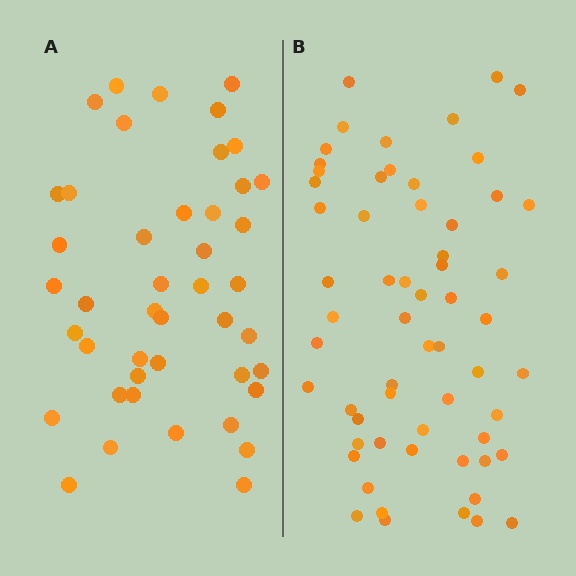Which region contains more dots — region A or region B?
Region B (the right region) has more dots.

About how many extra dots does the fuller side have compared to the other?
Region B has approximately 15 more dots than region A.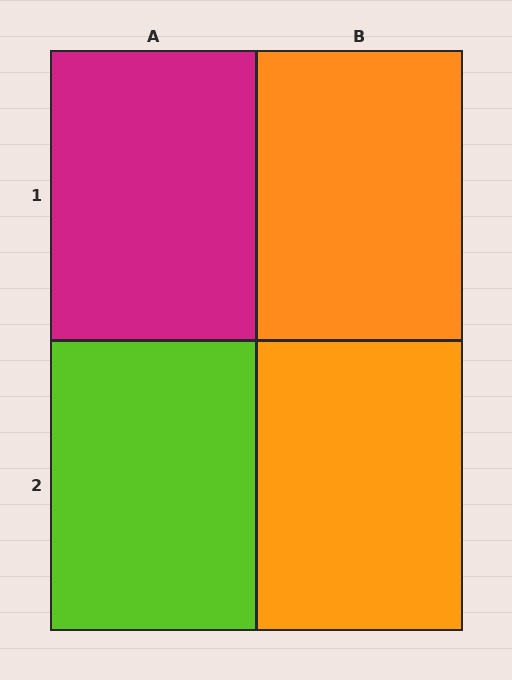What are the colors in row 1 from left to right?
Magenta, orange.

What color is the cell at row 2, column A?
Lime.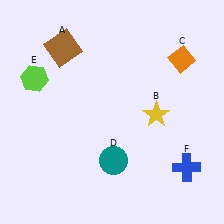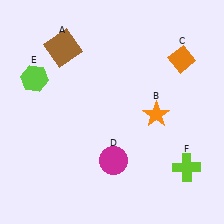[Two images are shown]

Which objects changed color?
B changed from yellow to orange. D changed from teal to magenta. F changed from blue to lime.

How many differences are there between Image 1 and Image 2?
There are 3 differences between the two images.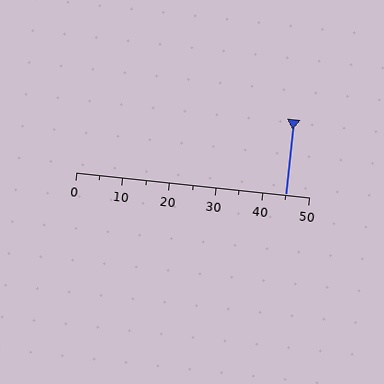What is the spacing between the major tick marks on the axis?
The major ticks are spaced 10 apart.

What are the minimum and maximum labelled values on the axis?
The axis runs from 0 to 50.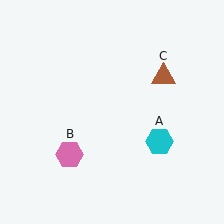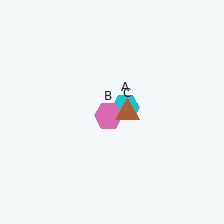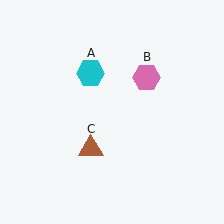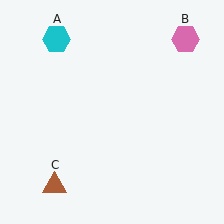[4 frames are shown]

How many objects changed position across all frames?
3 objects changed position: cyan hexagon (object A), pink hexagon (object B), brown triangle (object C).